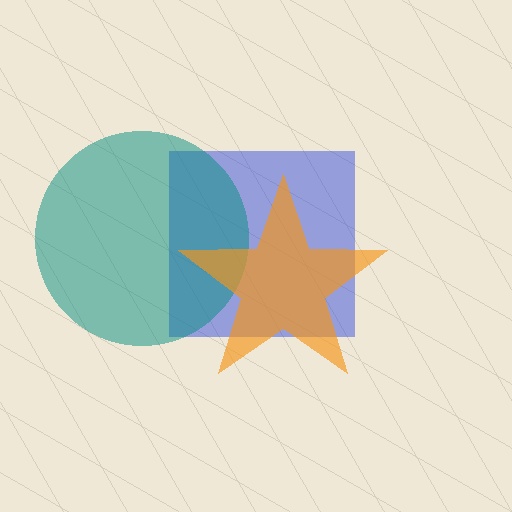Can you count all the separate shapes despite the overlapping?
Yes, there are 3 separate shapes.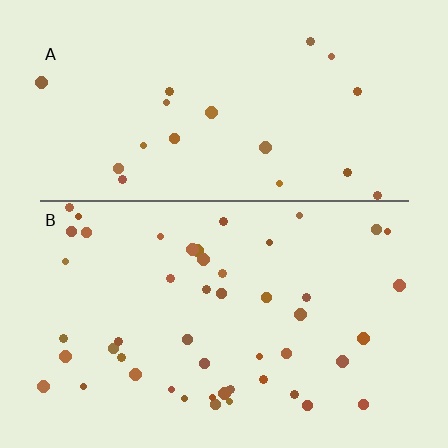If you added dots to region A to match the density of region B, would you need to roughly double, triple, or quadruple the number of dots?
Approximately double.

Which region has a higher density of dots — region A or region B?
B (the bottom).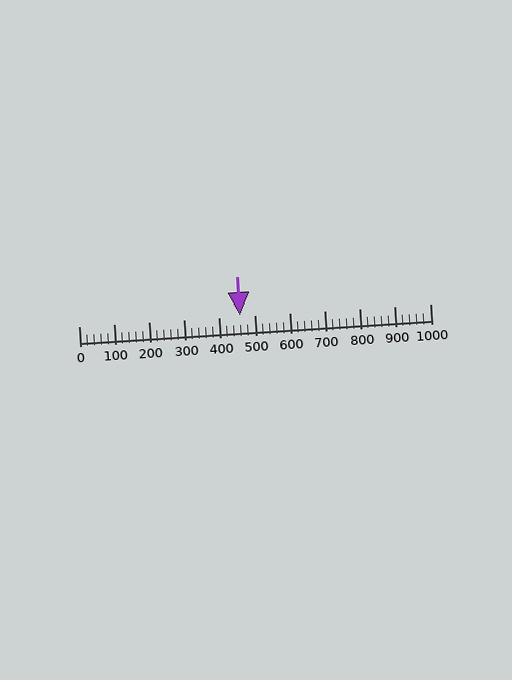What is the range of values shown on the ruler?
The ruler shows values from 0 to 1000.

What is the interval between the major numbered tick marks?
The major tick marks are spaced 100 units apart.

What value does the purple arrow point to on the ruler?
The purple arrow points to approximately 458.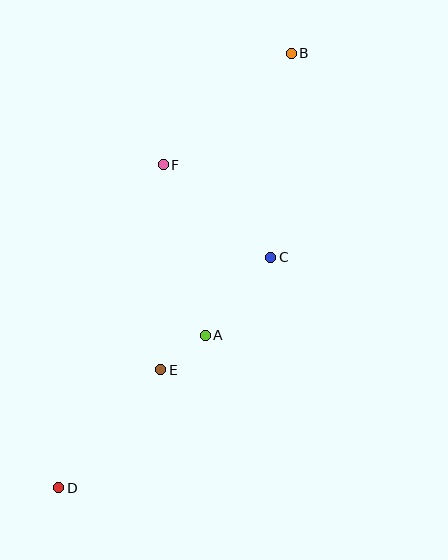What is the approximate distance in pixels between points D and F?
The distance between D and F is approximately 339 pixels.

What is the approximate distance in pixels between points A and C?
The distance between A and C is approximately 102 pixels.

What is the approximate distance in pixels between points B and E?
The distance between B and E is approximately 343 pixels.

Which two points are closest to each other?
Points A and E are closest to each other.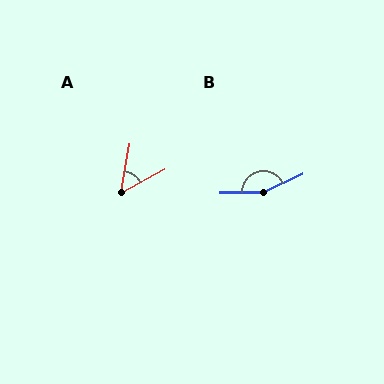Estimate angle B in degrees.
Approximately 156 degrees.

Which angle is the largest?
B, at approximately 156 degrees.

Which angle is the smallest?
A, at approximately 51 degrees.